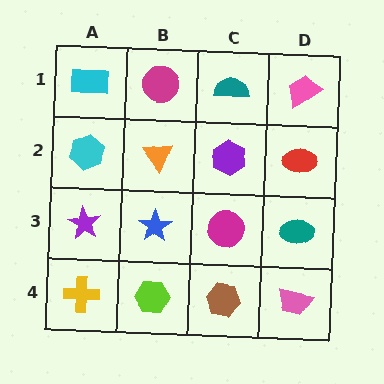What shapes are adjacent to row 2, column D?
A pink trapezoid (row 1, column D), a teal ellipse (row 3, column D), a purple hexagon (row 2, column C).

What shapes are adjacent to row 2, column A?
A cyan rectangle (row 1, column A), a purple star (row 3, column A), an orange triangle (row 2, column B).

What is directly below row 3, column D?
A pink trapezoid.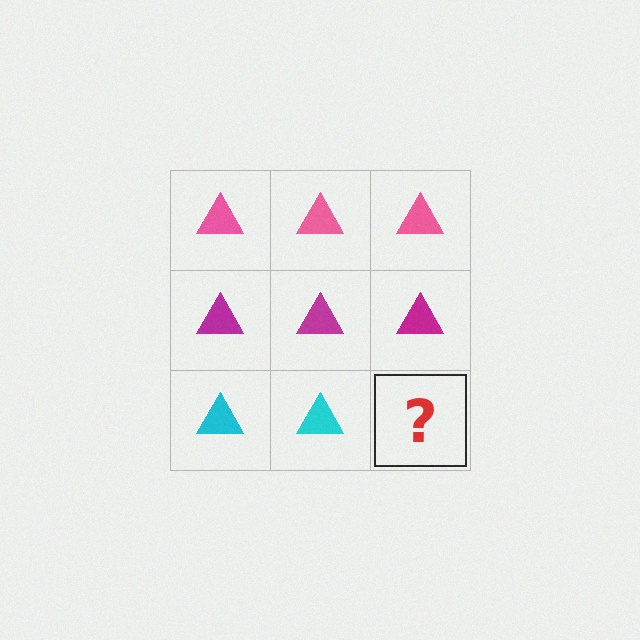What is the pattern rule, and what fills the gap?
The rule is that each row has a consistent color. The gap should be filled with a cyan triangle.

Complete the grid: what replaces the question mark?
The question mark should be replaced with a cyan triangle.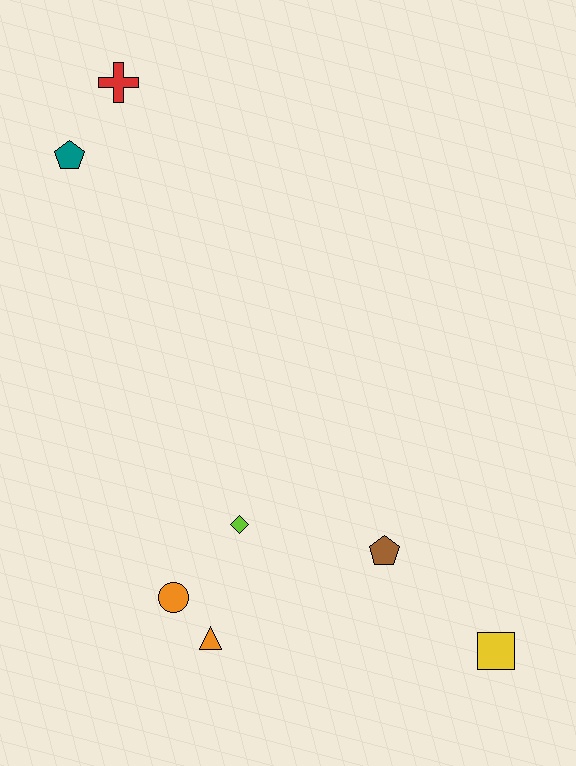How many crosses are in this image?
There is 1 cross.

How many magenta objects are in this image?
There are no magenta objects.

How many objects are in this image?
There are 7 objects.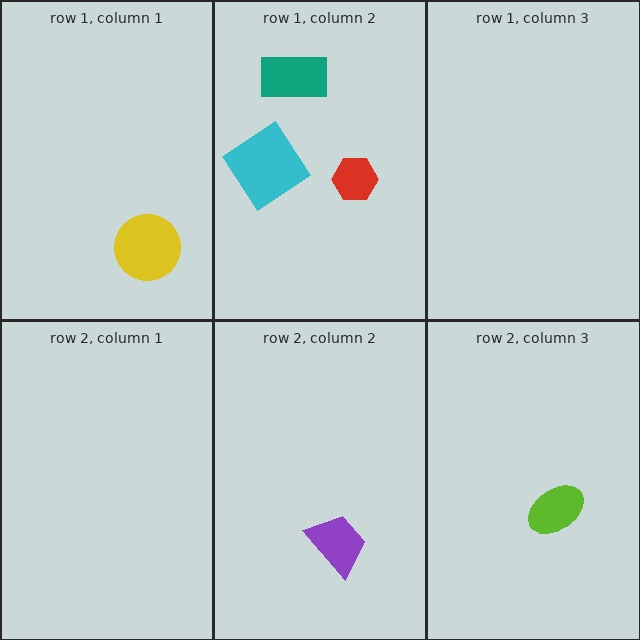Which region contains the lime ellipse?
The row 2, column 3 region.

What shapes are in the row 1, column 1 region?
The yellow circle.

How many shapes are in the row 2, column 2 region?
1.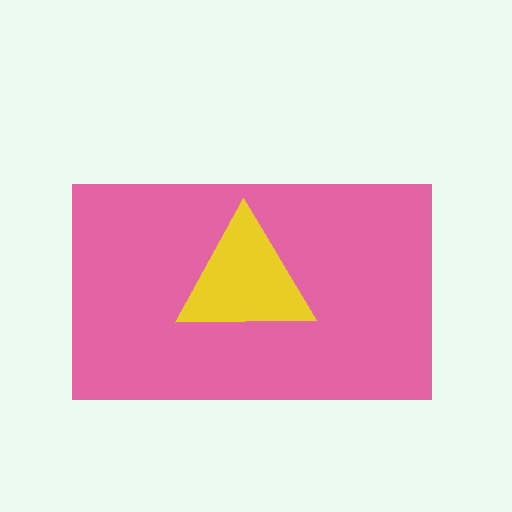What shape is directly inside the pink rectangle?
The yellow triangle.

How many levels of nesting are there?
2.